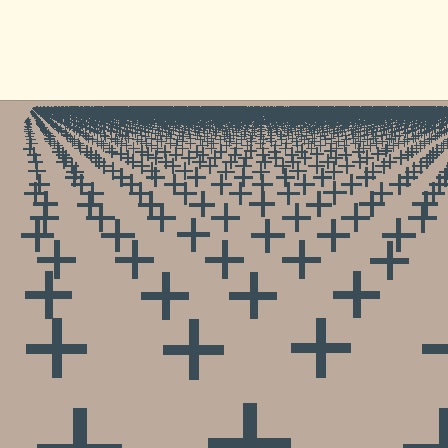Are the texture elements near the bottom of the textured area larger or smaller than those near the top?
Larger. Near the bottom, elements are closer to the viewer and appear at a bigger on-screen size.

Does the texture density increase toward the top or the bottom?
Density increases toward the top.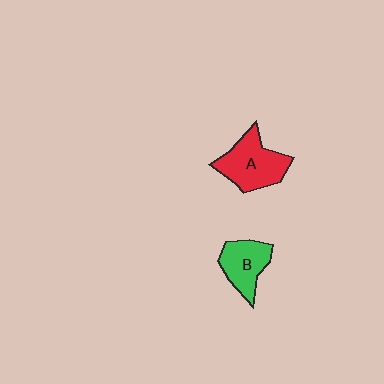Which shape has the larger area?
Shape A (red).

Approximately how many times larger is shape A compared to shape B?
Approximately 1.3 times.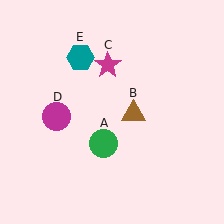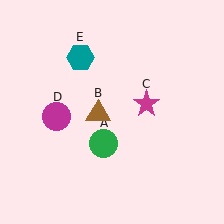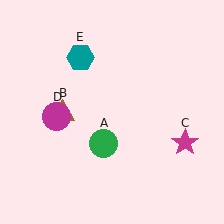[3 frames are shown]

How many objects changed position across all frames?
2 objects changed position: brown triangle (object B), magenta star (object C).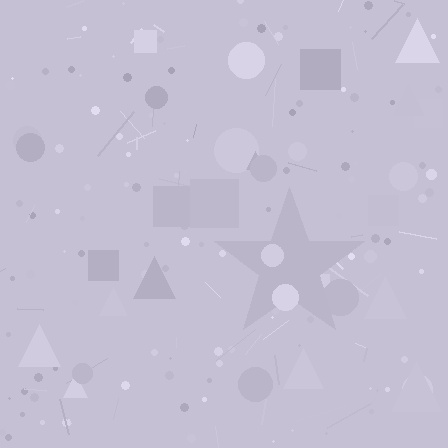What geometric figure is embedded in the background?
A star is embedded in the background.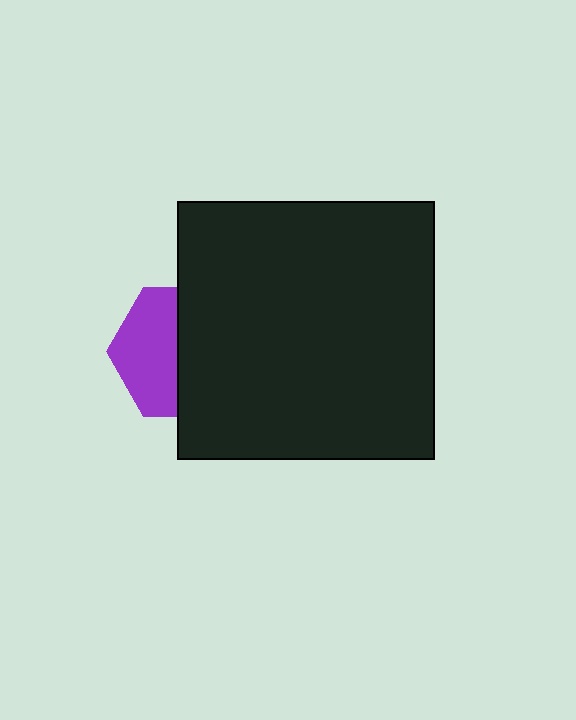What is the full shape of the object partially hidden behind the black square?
The partially hidden object is a purple hexagon.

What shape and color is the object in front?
The object in front is a black square.